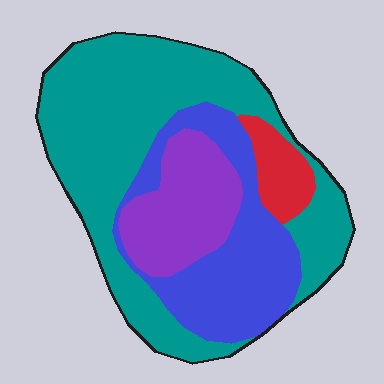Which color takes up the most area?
Teal, at roughly 50%.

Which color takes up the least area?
Red, at roughly 5%.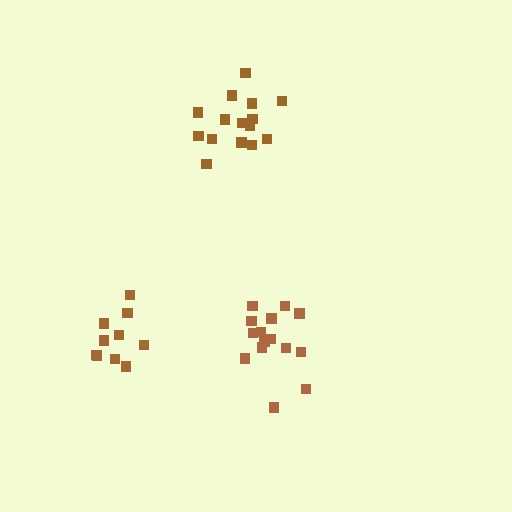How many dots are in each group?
Group 1: 15 dots, Group 2: 16 dots, Group 3: 10 dots (41 total).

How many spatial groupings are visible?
There are 3 spatial groupings.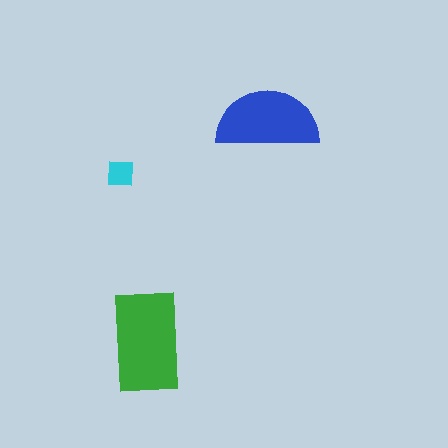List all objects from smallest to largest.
The cyan square, the blue semicircle, the green rectangle.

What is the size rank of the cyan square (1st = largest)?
3rd.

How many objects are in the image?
There are 3 objects in the image.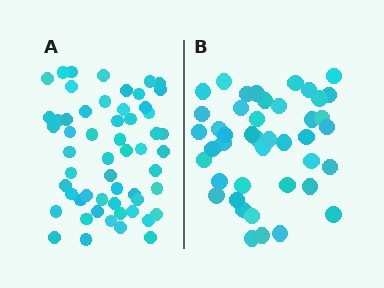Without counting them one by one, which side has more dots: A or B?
Region A (the left region) has more dots.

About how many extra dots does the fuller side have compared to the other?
Region A has approximately 15 more dots than region B.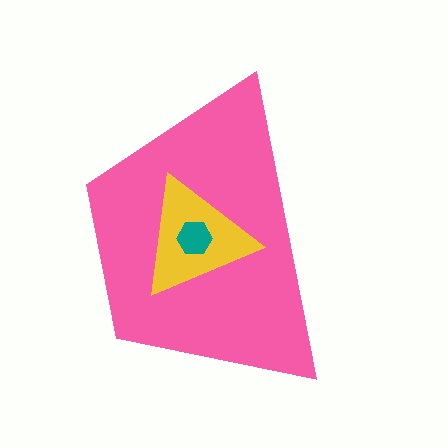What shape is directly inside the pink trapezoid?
The yellow triangle.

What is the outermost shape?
The pink trapezoid.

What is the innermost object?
The teal hexagon.